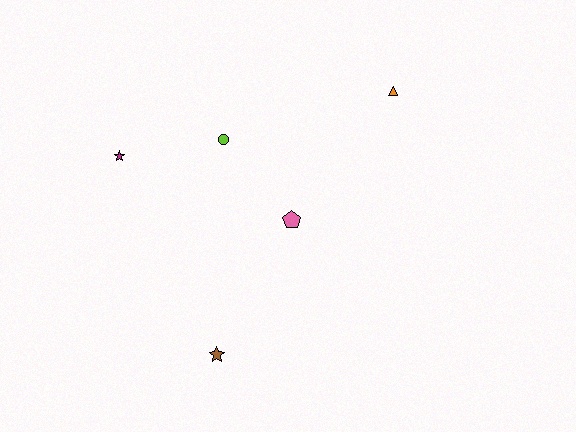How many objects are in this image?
There are 5 objects.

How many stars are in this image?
There are 2 stars.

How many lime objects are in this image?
There is 1 lime object.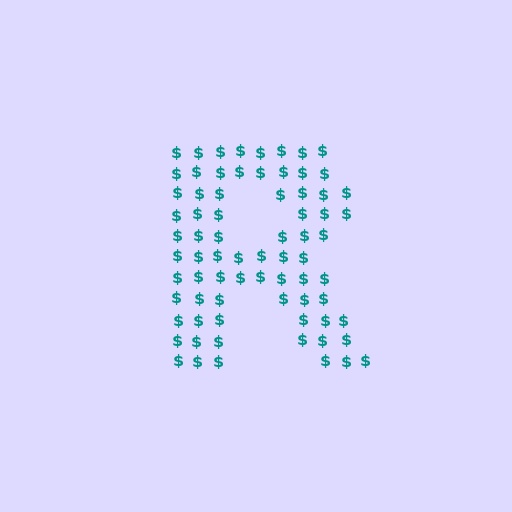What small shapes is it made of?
It is made of small dollar signs.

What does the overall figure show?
The overall figure shows the letter R.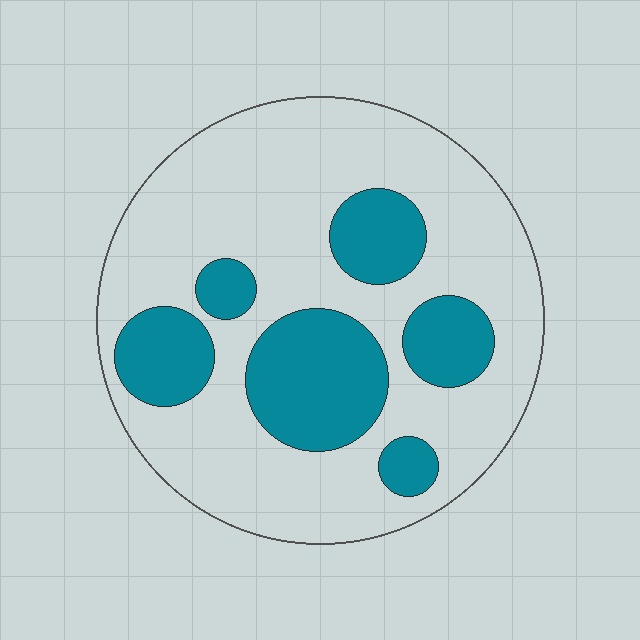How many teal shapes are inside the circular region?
6.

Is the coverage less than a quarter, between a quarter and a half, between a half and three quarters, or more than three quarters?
Between a quarter and a half.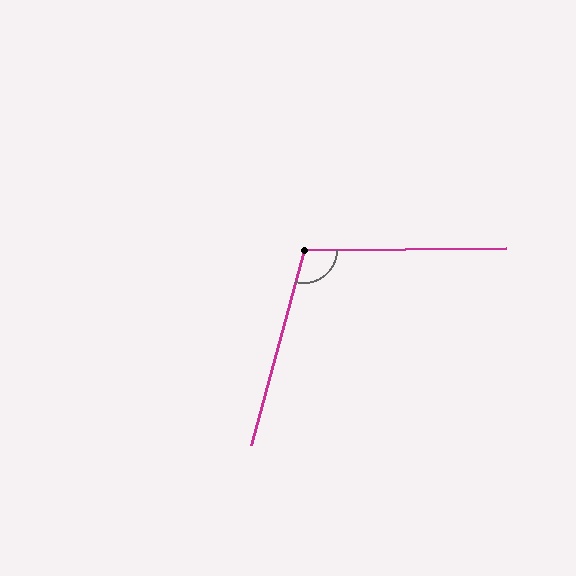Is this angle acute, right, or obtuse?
It is obtuse.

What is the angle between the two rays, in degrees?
Approximately 106 degrees.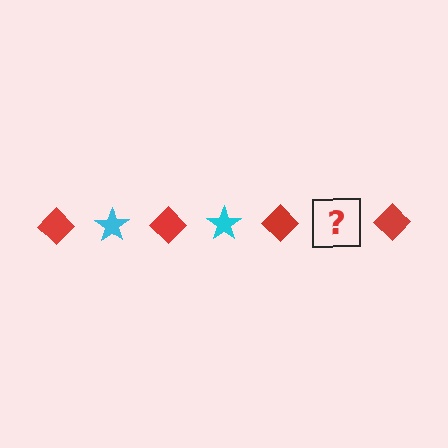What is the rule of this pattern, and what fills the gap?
The rule is that the pattern alternates between red diamond and cyan star. The gap should be filled with a cyan star.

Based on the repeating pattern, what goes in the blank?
The blank should be a cyan star.